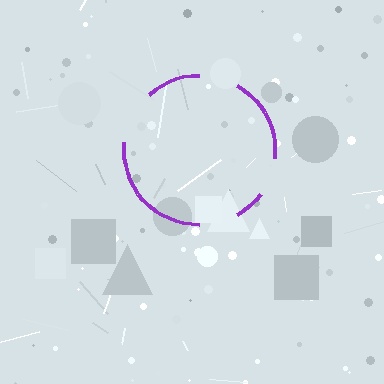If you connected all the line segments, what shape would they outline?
They would outline a circle.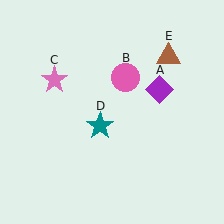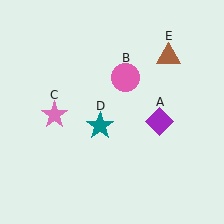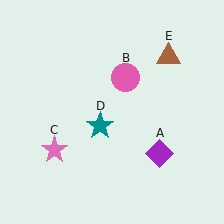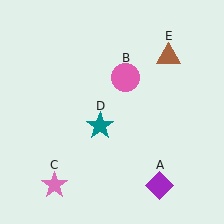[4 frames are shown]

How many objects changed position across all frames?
2 objects changed position: purple diamond (object A), pink star (object C).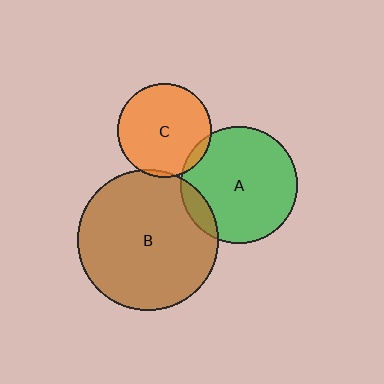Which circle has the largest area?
Circle B (brown).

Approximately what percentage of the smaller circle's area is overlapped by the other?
Approximately 5%.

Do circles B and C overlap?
Yes.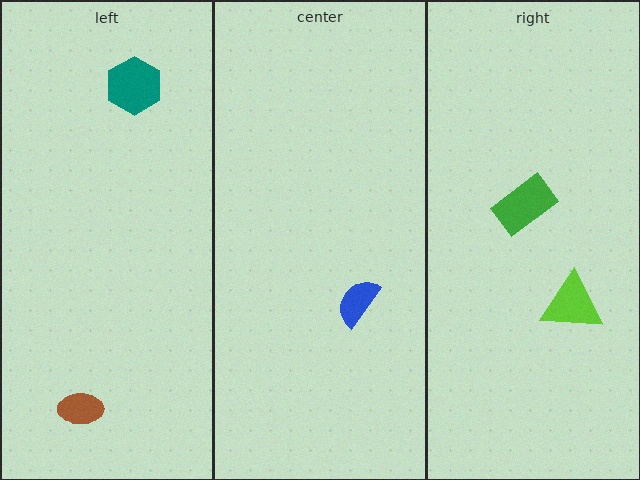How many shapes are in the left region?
2.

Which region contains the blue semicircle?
The center region.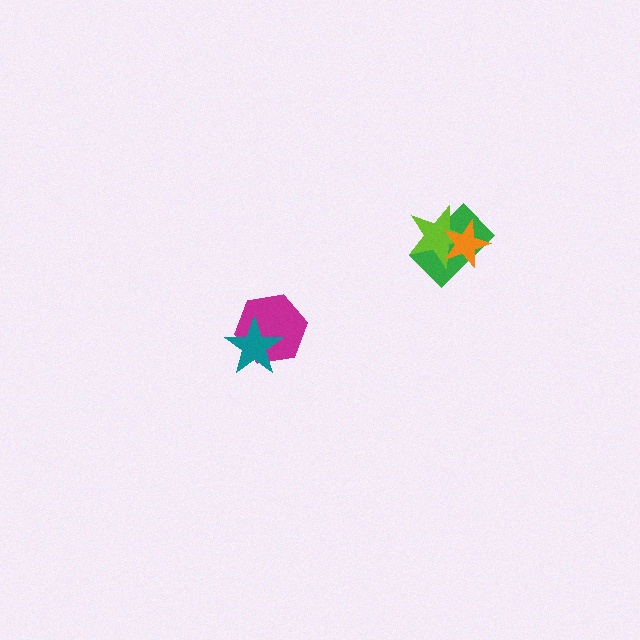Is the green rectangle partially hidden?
Yes, it is partially covered by another shape.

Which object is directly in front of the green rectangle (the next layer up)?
The lime star is directly in front of the green rectangle.